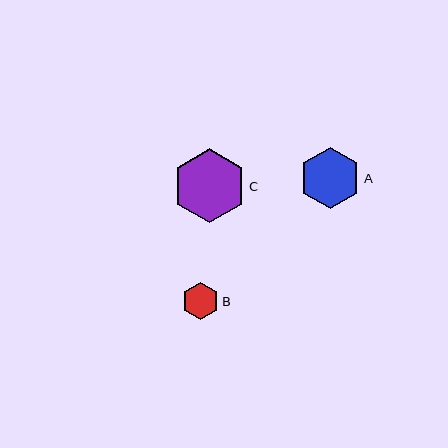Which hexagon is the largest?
Hexagon C is the largest with a size of approximately 74 pixels.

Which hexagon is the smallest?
Hexagon B is the smallest with a size of approximately 37 pixels.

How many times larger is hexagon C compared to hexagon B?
Hexagon C is approximately 2.0 times the size of hexagon B.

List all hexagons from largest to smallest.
From largest to smallest: C, A, B.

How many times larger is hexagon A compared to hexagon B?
Hexagon A is approximately 1.6 times the size of hexagon B.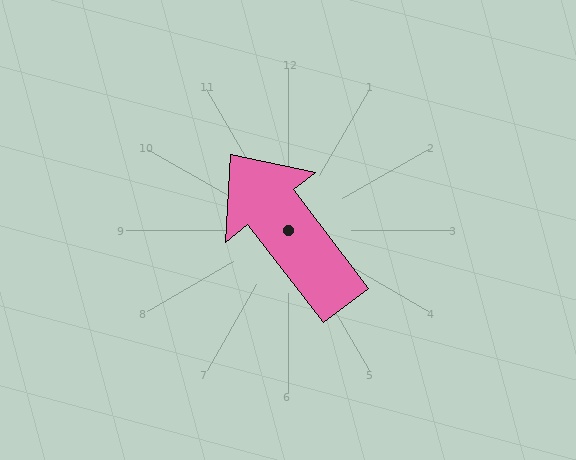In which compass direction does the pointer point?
Northwest.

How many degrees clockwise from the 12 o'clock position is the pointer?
Approximately 322 degrees.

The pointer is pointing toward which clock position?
Roughly 11 o'clock.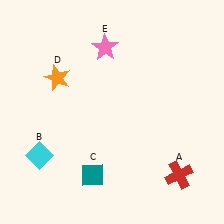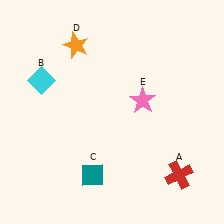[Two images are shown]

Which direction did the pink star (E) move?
The pink star (E) moved down.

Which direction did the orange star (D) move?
The orange star (D) moved up.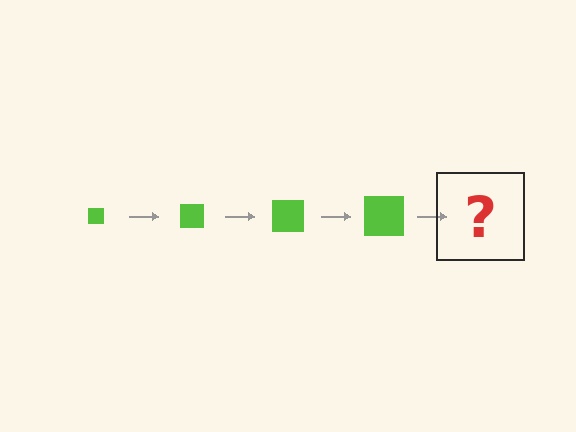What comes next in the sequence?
The next element should be a lime square, larger than the previous one.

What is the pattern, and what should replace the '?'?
The pattern is that the square gets progressively larger each step. The '?' should be a lime square, larger than the previous one.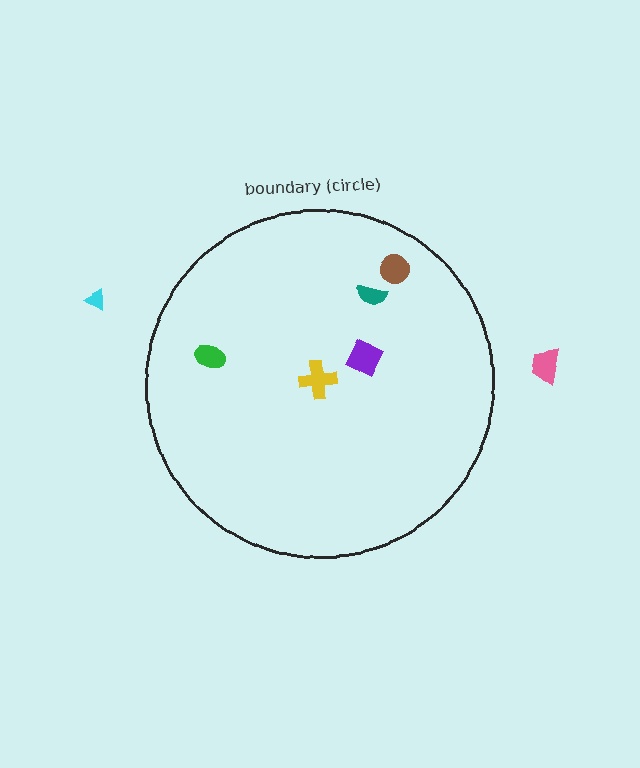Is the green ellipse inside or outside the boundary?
Inside.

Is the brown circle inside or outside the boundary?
Inside.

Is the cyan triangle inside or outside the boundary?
Outside.